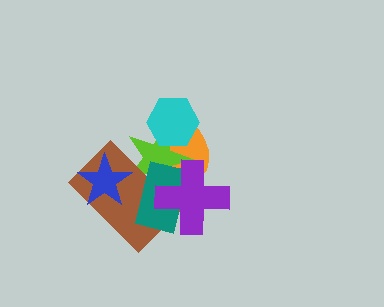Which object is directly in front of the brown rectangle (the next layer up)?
The blue star is directly in front of the brown rectangle.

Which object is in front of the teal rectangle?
The purple cross is in front of the teal rectangle.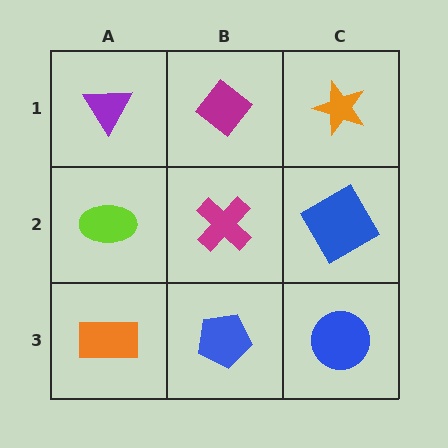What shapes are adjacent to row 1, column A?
A lime ellipse (row 2, column A), a magenta diamond (row 1, column B).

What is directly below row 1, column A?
A lime ellipse.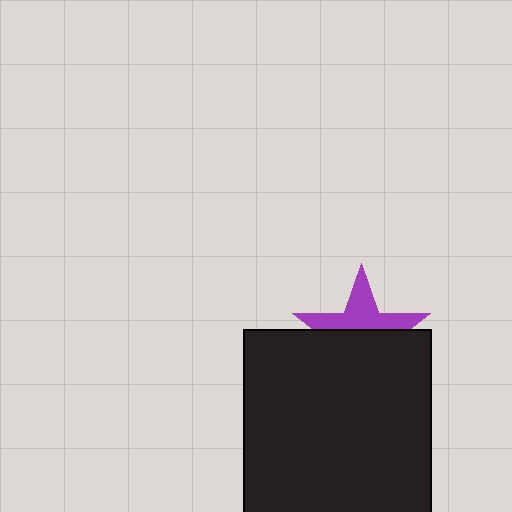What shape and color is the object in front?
The object in front is a black square.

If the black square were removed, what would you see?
You would see the complete purple star.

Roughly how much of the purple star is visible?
A small part of it is visible (roughly 44%).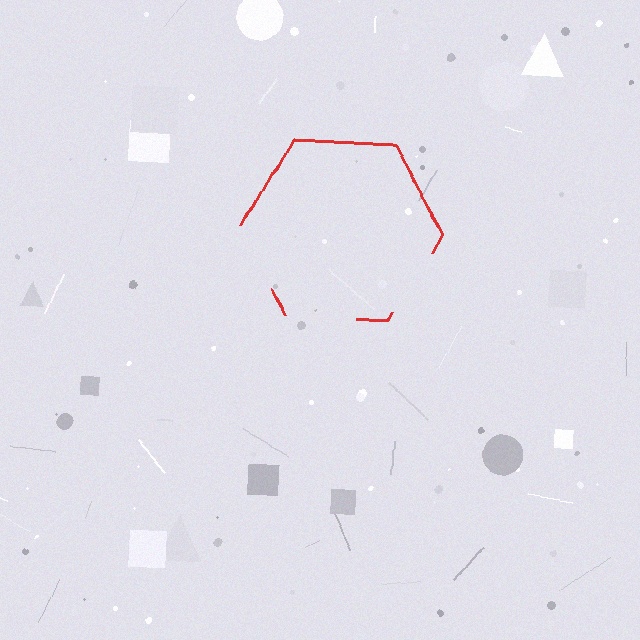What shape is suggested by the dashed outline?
The dashed outline suggests a hexagon.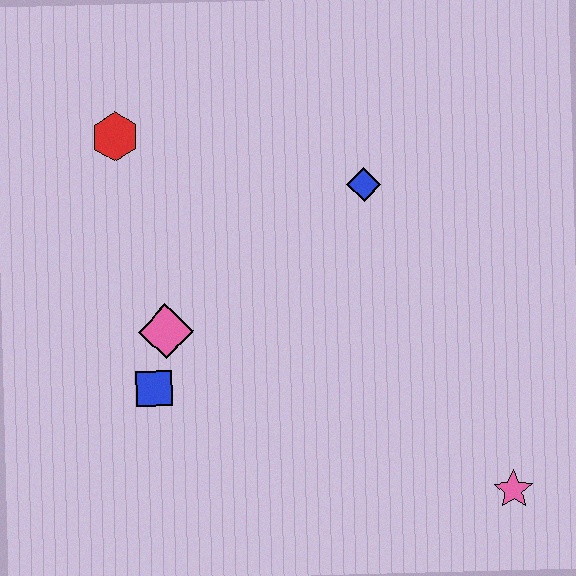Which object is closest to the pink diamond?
The blue square is closest to the pink diamond.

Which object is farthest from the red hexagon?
The pink star is farthest from the red hexagon.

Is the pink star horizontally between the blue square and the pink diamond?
No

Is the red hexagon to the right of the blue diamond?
No